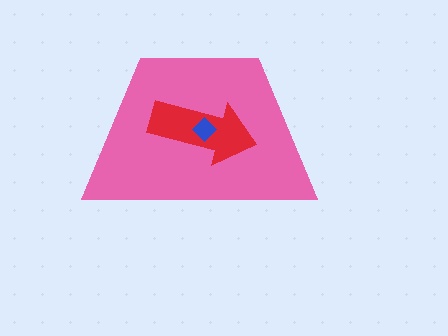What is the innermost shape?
The blue diamond.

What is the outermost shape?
The pink trapezoid.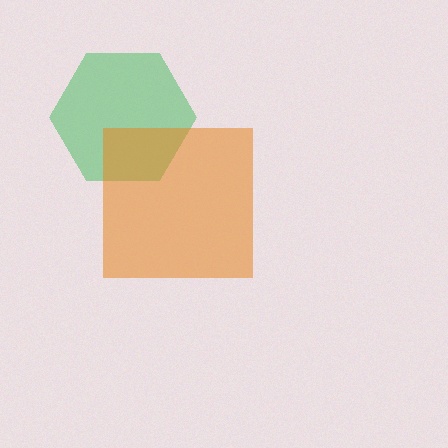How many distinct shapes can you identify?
There are 2 distinct shapes: a green hexagon, an orange square.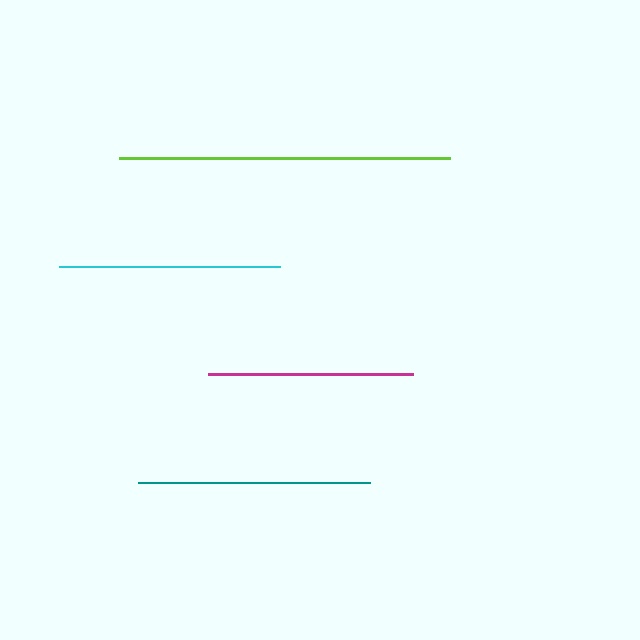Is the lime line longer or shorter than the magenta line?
The lime line is longer than the magenta line.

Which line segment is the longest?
The lime line is the longest at approximately 331 pixels.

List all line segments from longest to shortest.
From longest to shortest: lime, teal, cyan, magenta.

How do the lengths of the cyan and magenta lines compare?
The cyan and magenta lines are approximately the same length.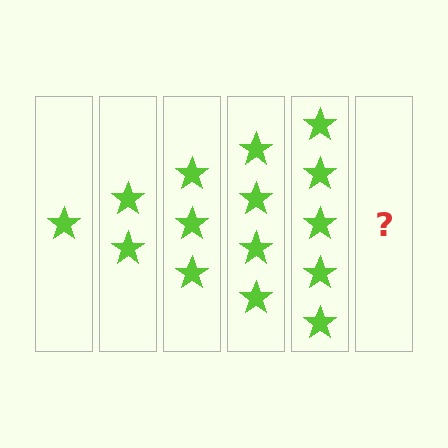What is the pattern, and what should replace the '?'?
The pattern is that each step adds one more star. The '?' should be 6 stars.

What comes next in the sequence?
The next element should be 6 stars.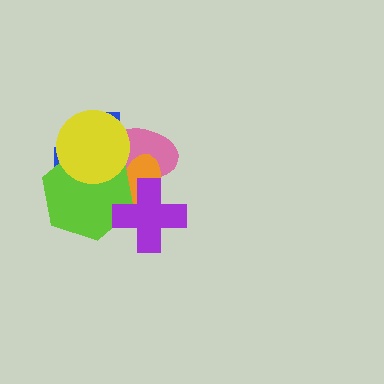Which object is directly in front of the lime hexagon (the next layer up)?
The yellow circle is directly in front of the lime hexagon.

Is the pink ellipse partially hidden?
Yes, it is partially covered by another shape.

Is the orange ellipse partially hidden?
Yes, it is partially covered by another shape.